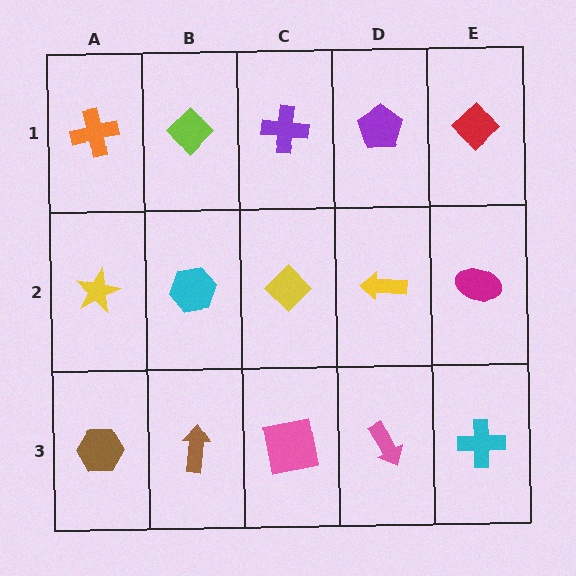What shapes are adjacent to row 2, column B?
A lime diamond (row 1, column B), a brown arrow (row 3, column B), a yellow star (row 2, column A), a yellow diamond (row 2, column C).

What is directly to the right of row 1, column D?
A red diamond.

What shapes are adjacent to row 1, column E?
A magenta ellipse (row 2, column E), a purple pentagon (row 1, column D).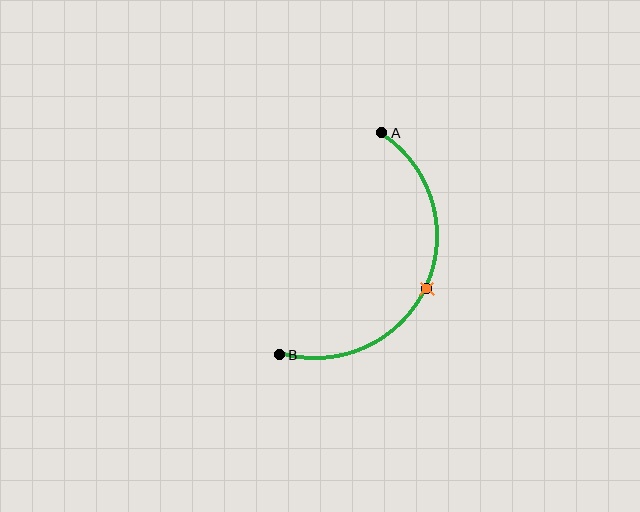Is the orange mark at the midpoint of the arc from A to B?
Yes. The orange mark lies on the arc at equal arc-length from both A and B — it is the arc midpoint.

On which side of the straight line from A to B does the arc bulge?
The arc bulges to the right of the straight line connecting A and B.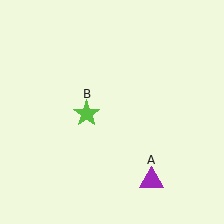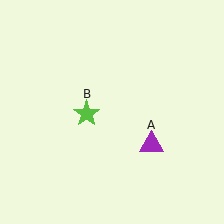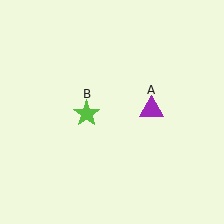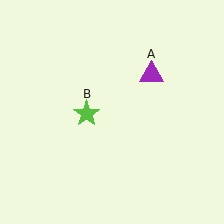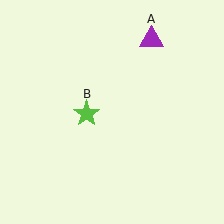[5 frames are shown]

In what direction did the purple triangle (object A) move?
The purple triangle (object A) moved up.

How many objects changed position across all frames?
1 object changed position: purple triangle (object A).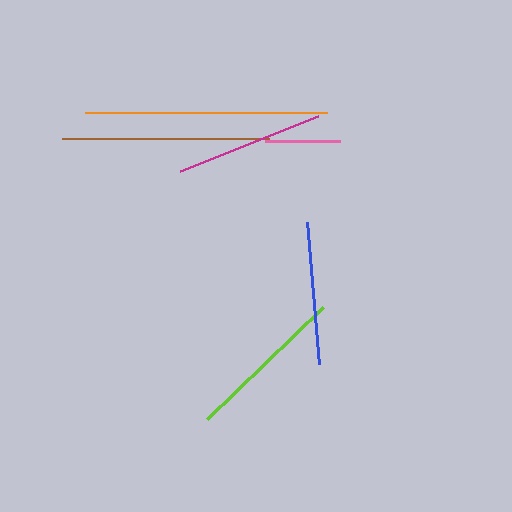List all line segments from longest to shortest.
From longest to shortest: orange, brown, lime, magenta, blue, pink.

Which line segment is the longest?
The orange line is the longest at approximately 243 pixels.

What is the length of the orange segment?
The orange segment is approximately 243 pixels long.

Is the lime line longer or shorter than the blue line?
The lime line is longer than the blue line.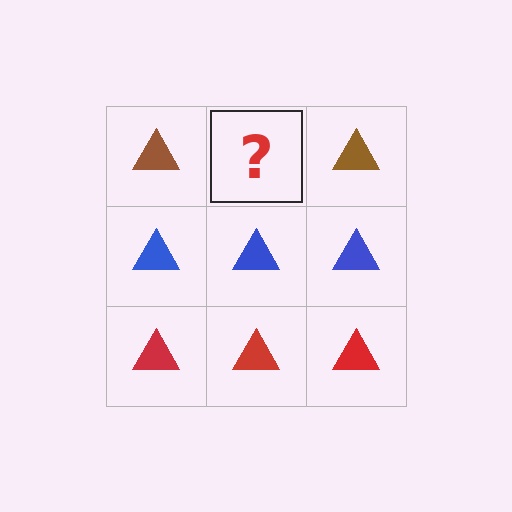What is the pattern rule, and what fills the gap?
The rule is that each row has a consistent color. The gap should be filled with a brown triangle.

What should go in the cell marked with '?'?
The missing cell should contain a brown triangle.